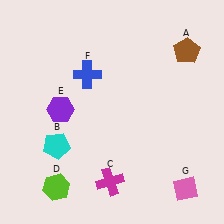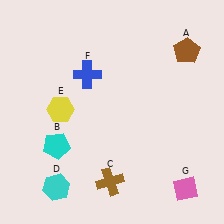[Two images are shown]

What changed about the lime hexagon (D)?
In Image 1, D is lime. In Image 2, it changed to cyan.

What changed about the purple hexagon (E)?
In Image 1, E is purple. In Image 2, it changed to yellow.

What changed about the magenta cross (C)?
In Image 1, C is magenta. In Image 2, it changed to brown.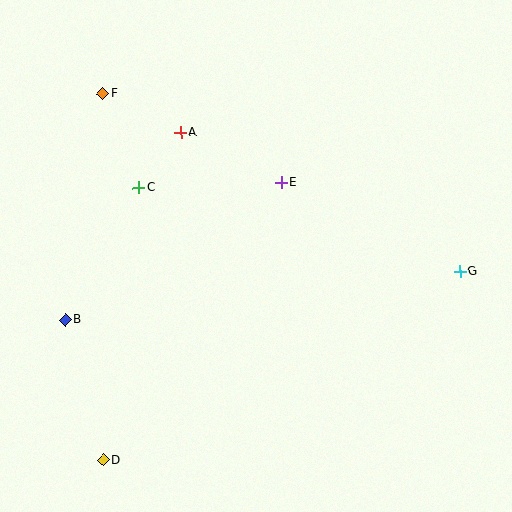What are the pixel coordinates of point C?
Point C is at (139, 188).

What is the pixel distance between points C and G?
The distance between C and G is 332 pixels.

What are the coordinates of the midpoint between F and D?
The midpoint between F and D is at (103, 277).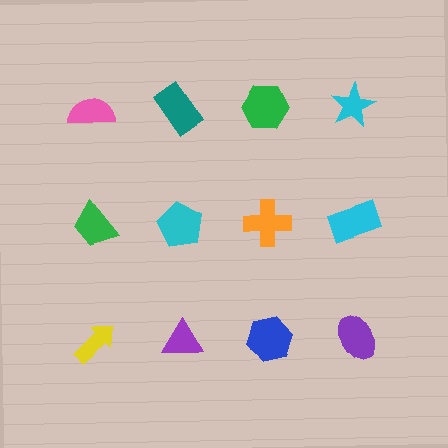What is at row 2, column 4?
A cyan rectangle.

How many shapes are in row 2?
4 shapes.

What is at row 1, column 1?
A pink semicircle.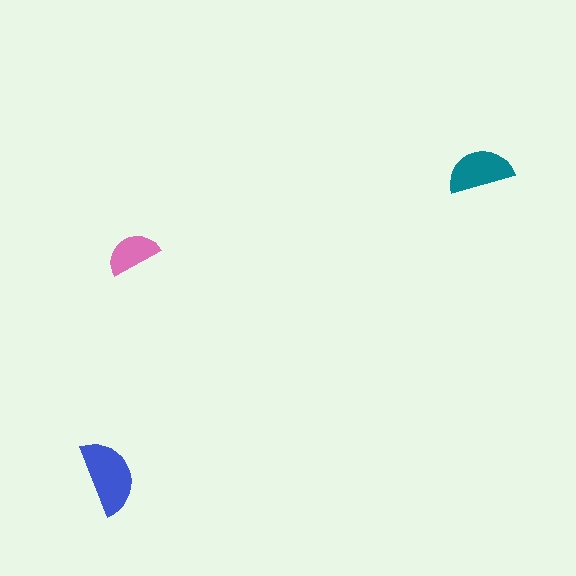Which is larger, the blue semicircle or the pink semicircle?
The blue one.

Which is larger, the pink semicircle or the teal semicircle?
The teal one.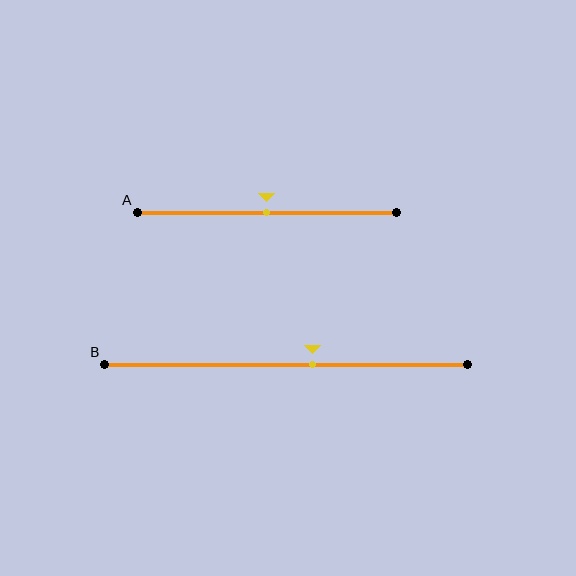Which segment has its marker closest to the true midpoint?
Segment A has its marker closest to the true midpoint.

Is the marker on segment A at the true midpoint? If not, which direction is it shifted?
Yes, the marker on segment A is at the true midpoint.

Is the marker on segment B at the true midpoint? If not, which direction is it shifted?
No, the marker on segment B is shifted to the right by about 7% of the segment length.